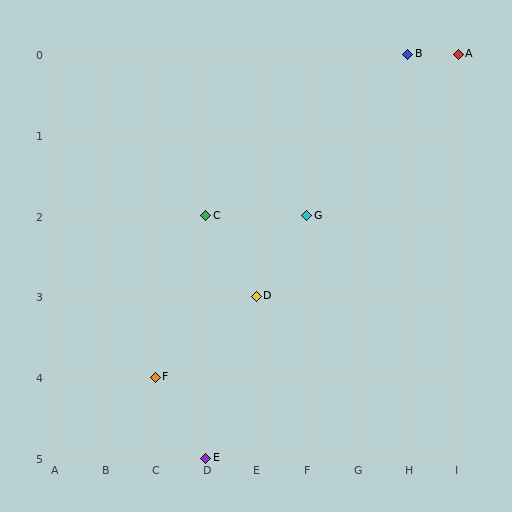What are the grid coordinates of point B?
Point B is at grid coordinates (H, 0).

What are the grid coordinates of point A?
Point A is at grid coordinates (I, 0).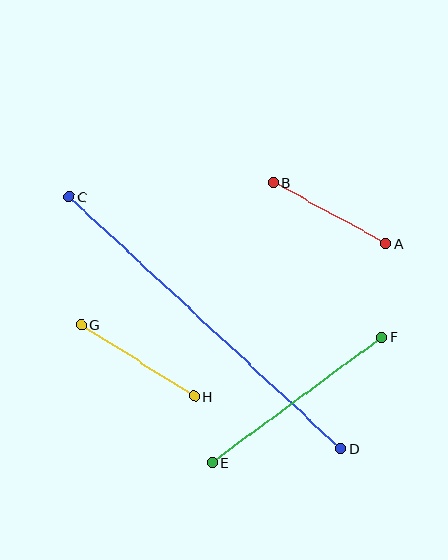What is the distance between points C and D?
The distance is approximately 370 pixels.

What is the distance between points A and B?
The distance is approximately 128 pixels.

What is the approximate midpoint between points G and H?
The midpoint is at approximately (138, 360) pixels.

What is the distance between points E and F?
The distance is approximately 211 pixels.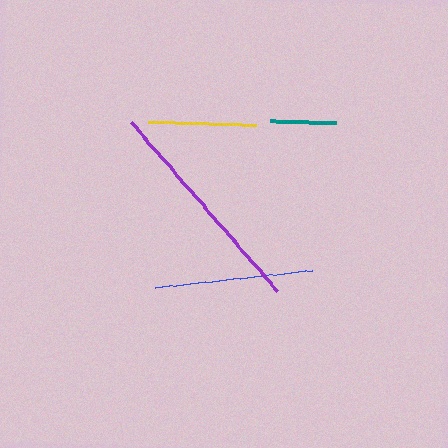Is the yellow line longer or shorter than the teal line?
The yellow line is longer than the teal line.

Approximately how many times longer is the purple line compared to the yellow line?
The purple line is approximately 2.1 times the length of the yellow line.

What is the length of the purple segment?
The purple segment is approximately 223 pixels long.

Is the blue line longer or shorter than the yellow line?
The blue line is longer than the yellow line.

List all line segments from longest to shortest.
From longest to shortest: purple, blue, yellow, teal.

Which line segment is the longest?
The purple line is the longest at approximately 223 pixels.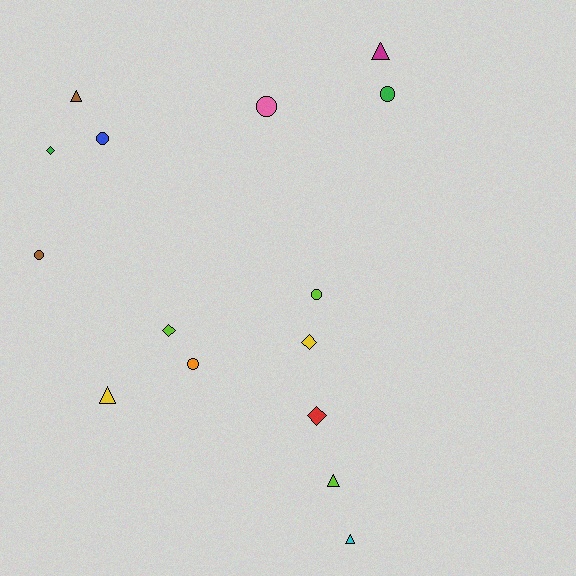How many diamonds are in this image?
There are 4 diamonds.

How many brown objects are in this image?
There are 2 brown objects.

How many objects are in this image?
There are 15 objects.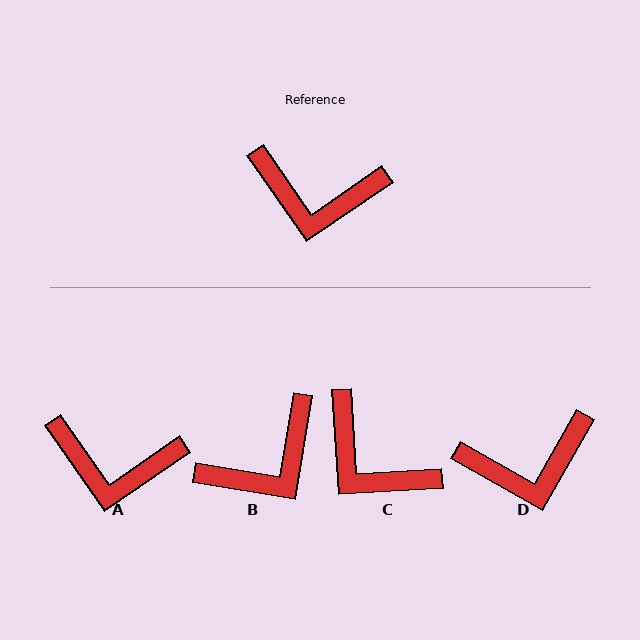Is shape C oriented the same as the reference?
No, it is off by about 31 degrees.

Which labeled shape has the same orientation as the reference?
A.